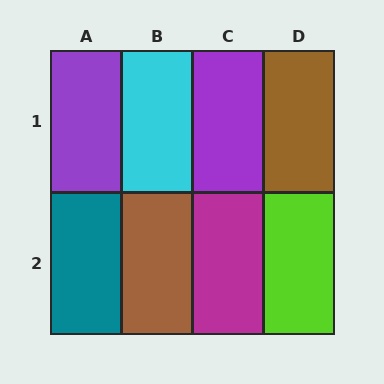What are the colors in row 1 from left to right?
Purple, cyan, purple, brown.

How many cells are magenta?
1 cell is magenta.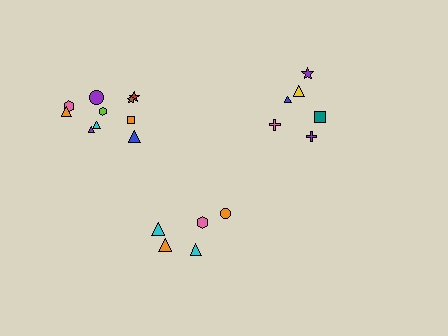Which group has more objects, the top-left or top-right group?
The top-left group.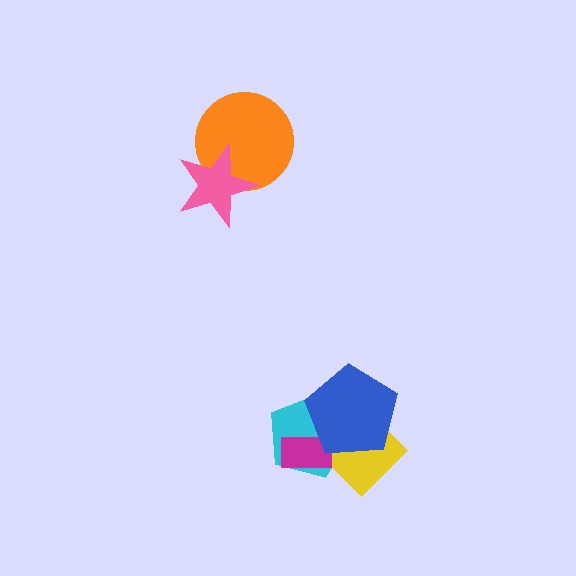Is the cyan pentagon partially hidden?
Yes, it is partially covered by another shape.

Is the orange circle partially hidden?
Yes, it is partially covered by another shape.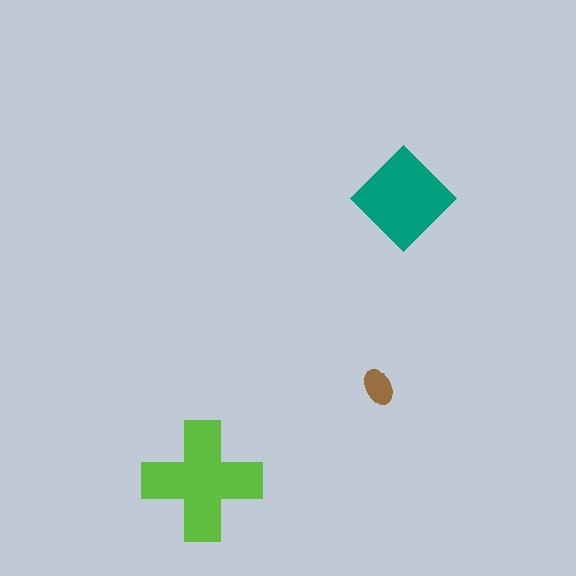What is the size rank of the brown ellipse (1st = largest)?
3rd.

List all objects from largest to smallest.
The lime cross, the teal diamond, the brown ellipse.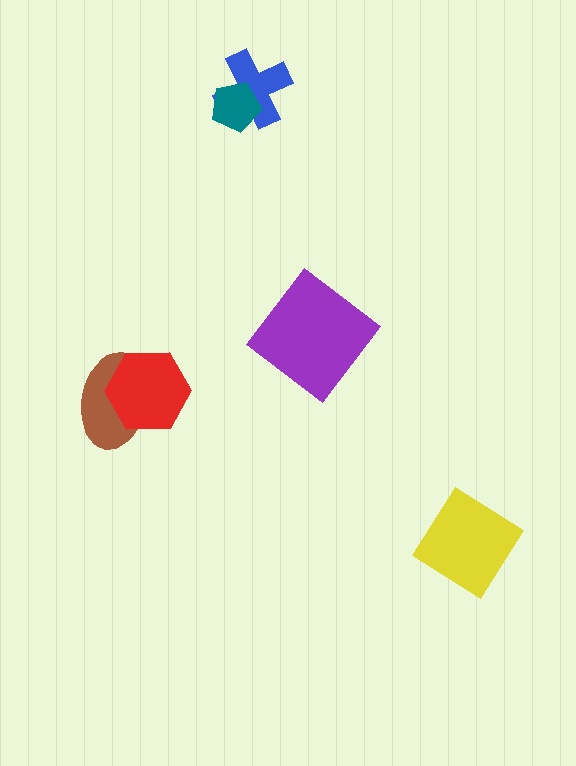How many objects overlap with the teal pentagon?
1 object overlaps with the teal pentagon.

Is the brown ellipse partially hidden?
Yes, it is partially covered by another shape.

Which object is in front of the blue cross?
The teal pentagon is in front of the blue cross.